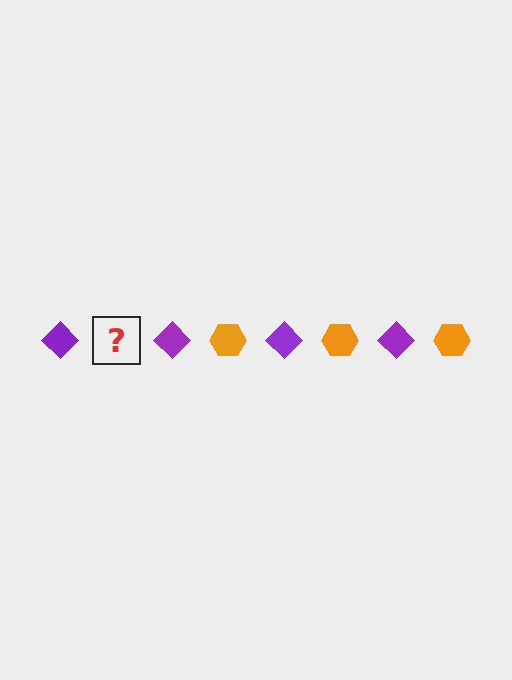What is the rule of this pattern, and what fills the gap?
The rule is that the pattern alternates between purple diamond and orange hexagon. The gap should be filled with an orange hexagon.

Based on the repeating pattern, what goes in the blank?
The blank should be an orange hexagon.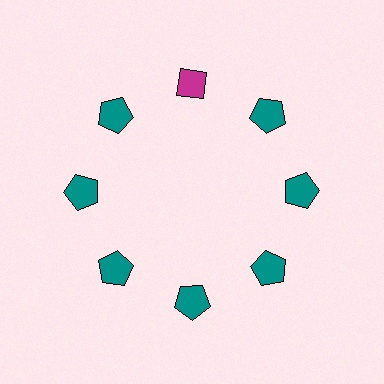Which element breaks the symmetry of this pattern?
The magenta diamond at roughly the 12 o'clock position breaks the symmetry. All other shapes are teal pentagons.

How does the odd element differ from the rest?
It differs in both color (magenta instead of teal) and shape (diamond instead of pentagon).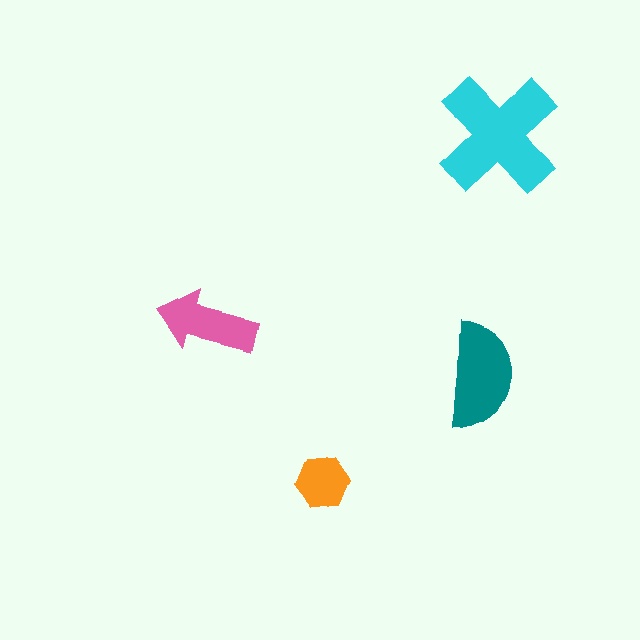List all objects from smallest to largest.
The orange hexagon, the pink arrow, the teal semicircle, the cyan cross.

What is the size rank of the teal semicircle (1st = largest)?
2nd.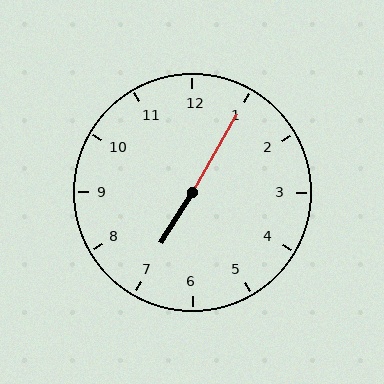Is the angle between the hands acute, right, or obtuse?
It is obtuse.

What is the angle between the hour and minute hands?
Approximately 178 degrees.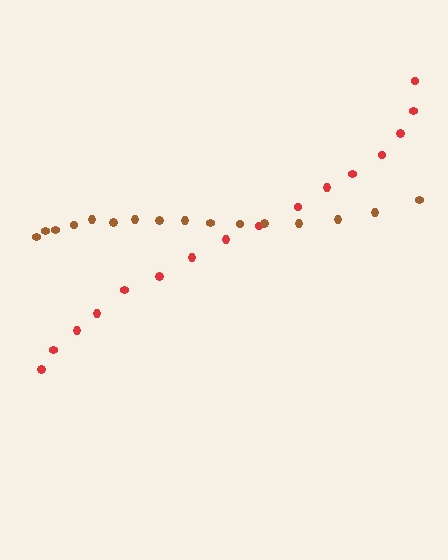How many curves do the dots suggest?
There are 2 distinct paths.